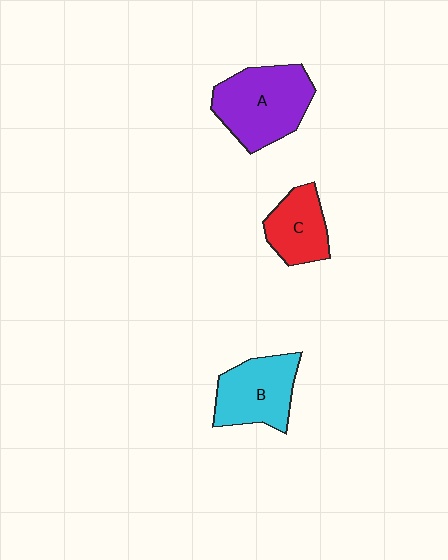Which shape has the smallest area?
Shape C (red).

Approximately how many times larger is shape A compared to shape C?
Approximately 1.6 times.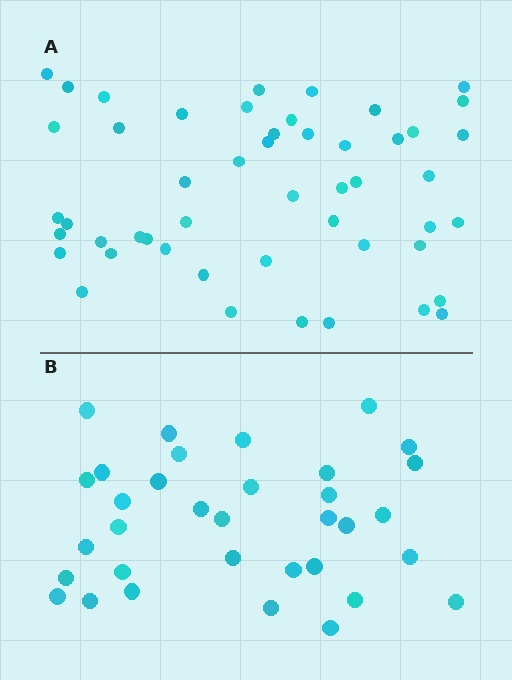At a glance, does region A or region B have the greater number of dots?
Region A (the top region) has more dots.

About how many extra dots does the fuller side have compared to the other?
Region A has approximately 15 more dots than region B.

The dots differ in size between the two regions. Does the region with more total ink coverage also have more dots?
No. Region B has more total ink coverage because its dots are larger, but region A actually contains more individual dots. Total area can be misleading — the number of items is what matters here.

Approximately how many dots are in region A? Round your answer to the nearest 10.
About 50 dots.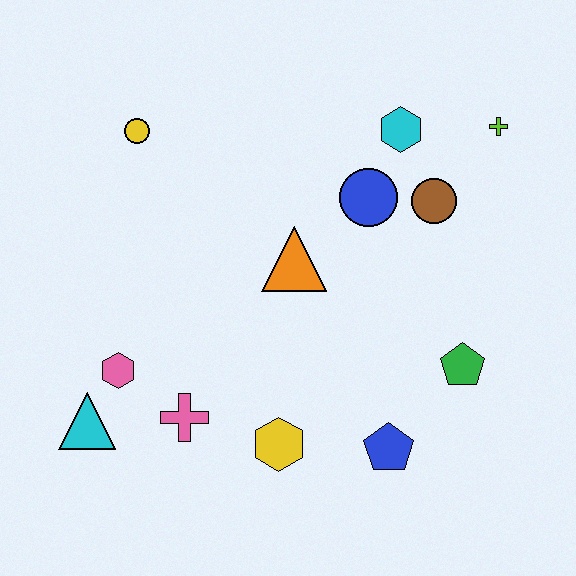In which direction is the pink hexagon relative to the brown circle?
The pink hexagon is to the left of the brown circle.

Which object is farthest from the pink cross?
The lime cross is farthest from the pink cross.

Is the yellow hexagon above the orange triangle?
No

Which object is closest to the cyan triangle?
The pink hexagon is closest to the cyan triangle.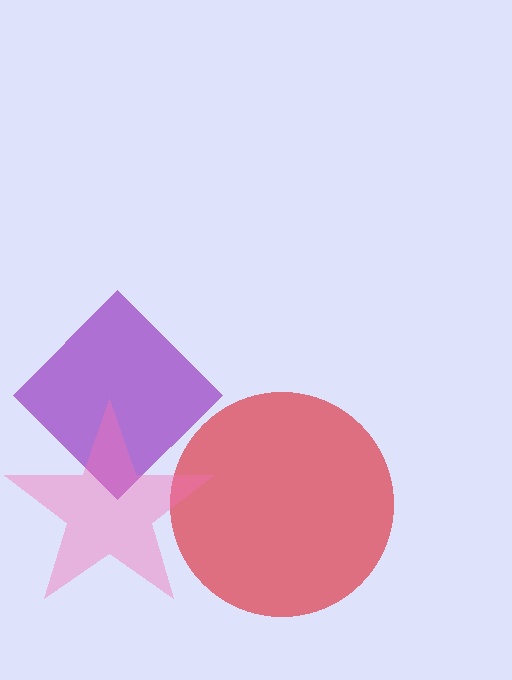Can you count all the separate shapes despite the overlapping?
Yes, there are 3 separate shapes.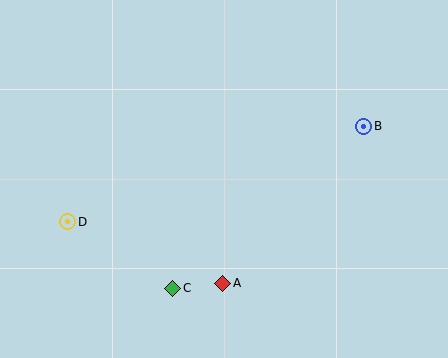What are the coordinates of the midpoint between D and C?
The midpoint between D and C is at (120, 255).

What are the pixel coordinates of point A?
Point A is at (223, 283).